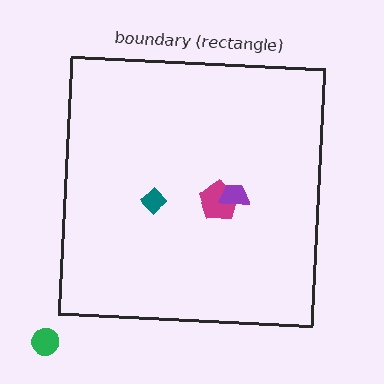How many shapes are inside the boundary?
3 inside, 1 outside.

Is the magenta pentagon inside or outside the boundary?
Inside.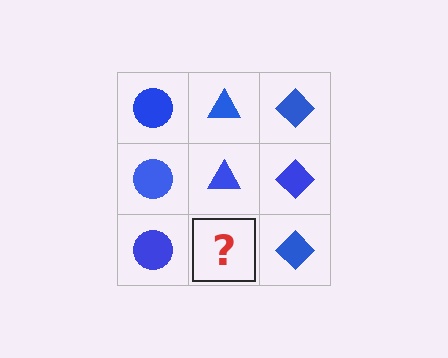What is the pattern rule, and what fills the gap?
The rule is that each column has a consistent shape. The gap should be filled with a blue triangle.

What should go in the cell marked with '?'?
The missing cell should contain a blue triangle.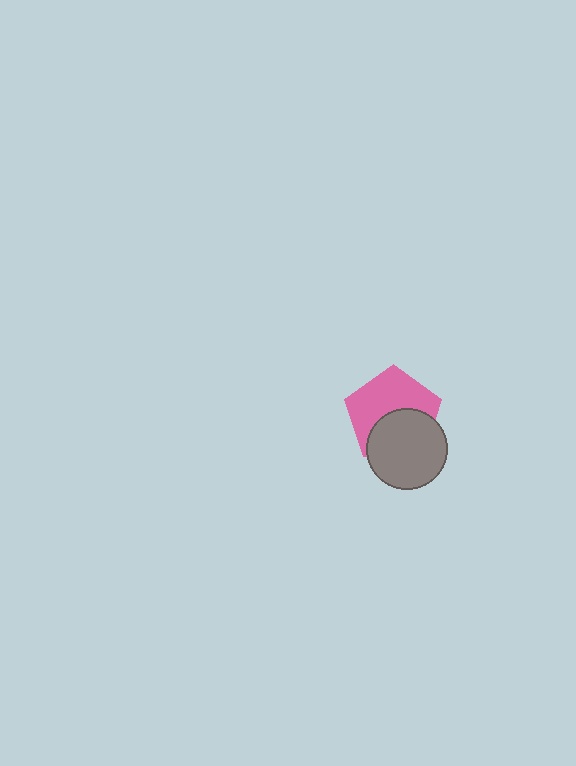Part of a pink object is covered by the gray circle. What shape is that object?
It is a pentagon.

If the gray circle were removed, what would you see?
You would see the complete pink pentagon.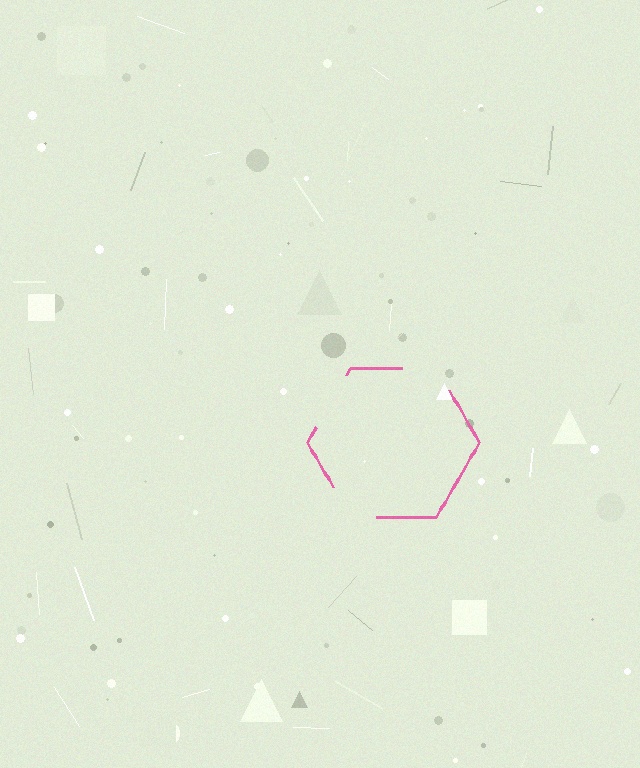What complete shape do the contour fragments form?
The contour fragments form a hexagon.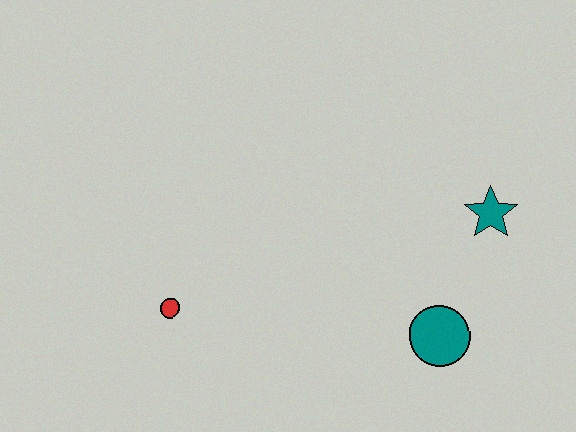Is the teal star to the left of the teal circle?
No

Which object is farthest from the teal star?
The red circle is farthest from the teal star.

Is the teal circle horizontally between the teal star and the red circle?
Yes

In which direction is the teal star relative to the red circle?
The teal star is to the right of the red circle.